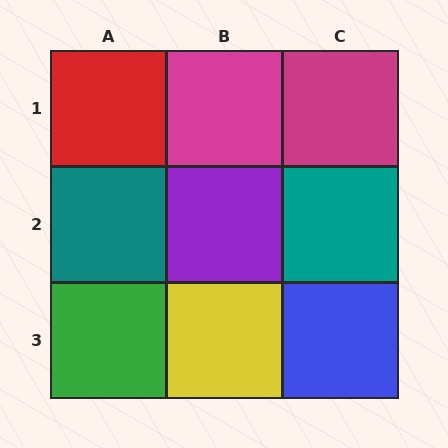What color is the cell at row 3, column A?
Green.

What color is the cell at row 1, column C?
Magenta.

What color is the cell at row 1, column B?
Magenta.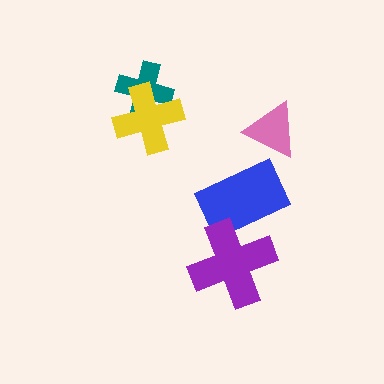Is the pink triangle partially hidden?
No, no other shape covers it.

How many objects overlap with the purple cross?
1 object overlaps with the purple cross.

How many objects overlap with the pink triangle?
0 objects overlap with the pink triangle.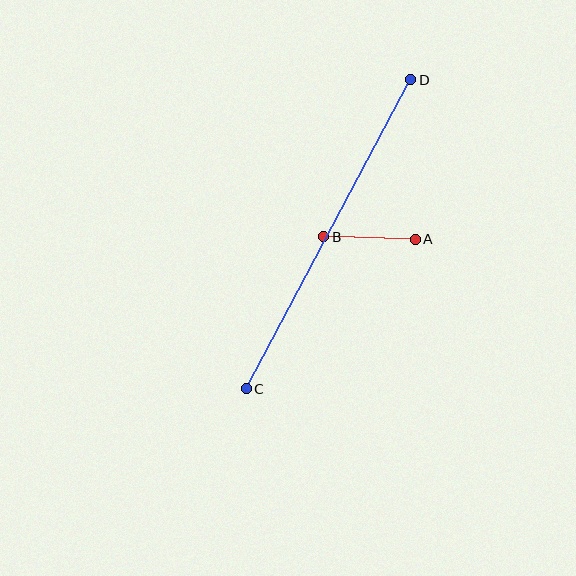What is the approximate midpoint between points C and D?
The midpoint is at approximately (328, 234) pixels.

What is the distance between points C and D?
The distance is approximately 350 pixels.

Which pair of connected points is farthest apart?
Points C and D are farthest apart.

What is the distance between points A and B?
The distance is approximately 92 pixels.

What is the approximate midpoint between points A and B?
The midpoint is at approximately (370, 238) pixels.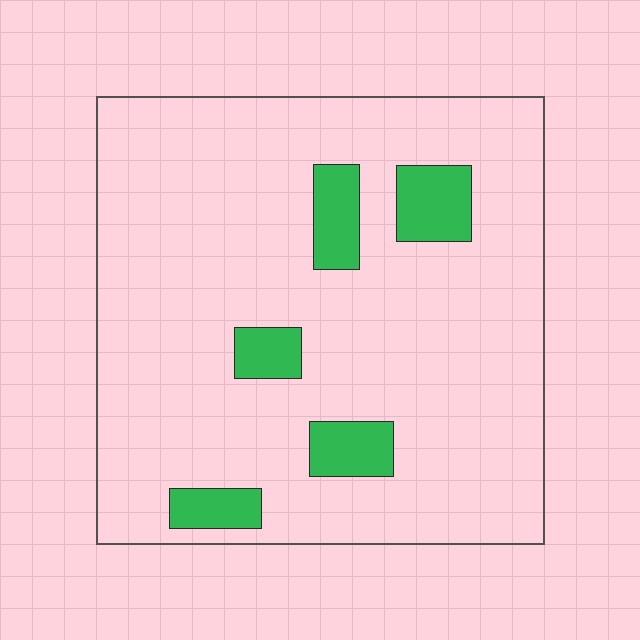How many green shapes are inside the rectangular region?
5.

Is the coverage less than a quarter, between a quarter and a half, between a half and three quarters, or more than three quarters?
Less than a quarter.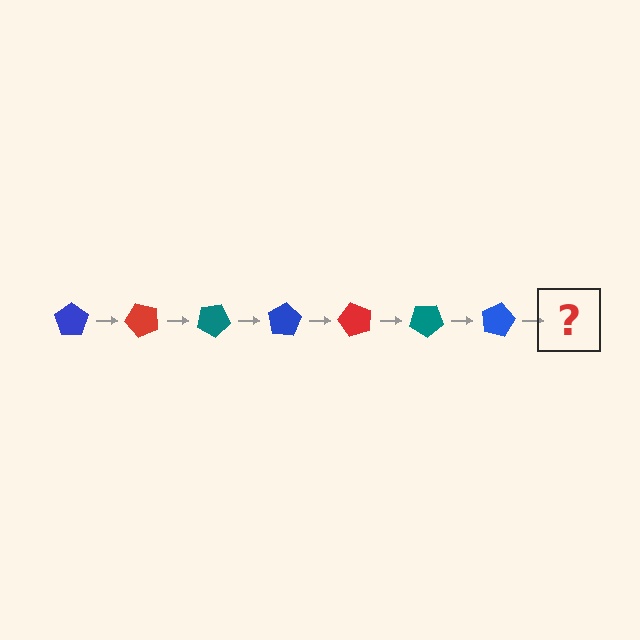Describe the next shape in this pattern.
It should be a red pentagon, rotated 350 degrees from the start.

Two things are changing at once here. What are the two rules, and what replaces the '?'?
The two rules are that it rotates 50 degrees each step and the color cycles through blue, red, and teal. The '?' should be a red pentagon, rotated 350 degrees from the start.